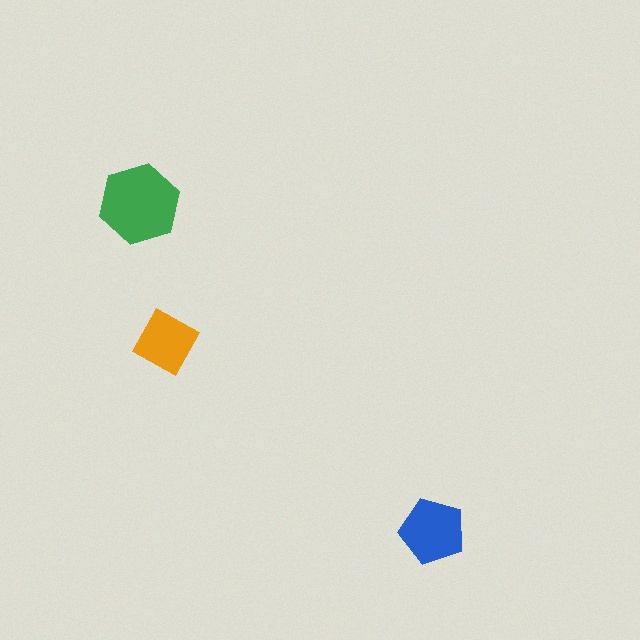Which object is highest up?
The green hexagon is topmost.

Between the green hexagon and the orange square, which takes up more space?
The green hexagon.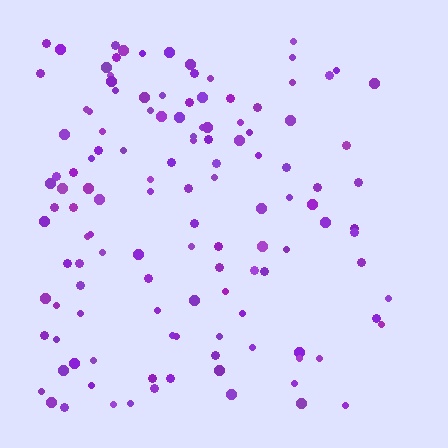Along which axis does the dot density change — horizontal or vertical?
Horizontal.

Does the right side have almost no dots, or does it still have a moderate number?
Still a moderate number, just noticeably fewer than the left.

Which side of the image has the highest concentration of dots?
The left.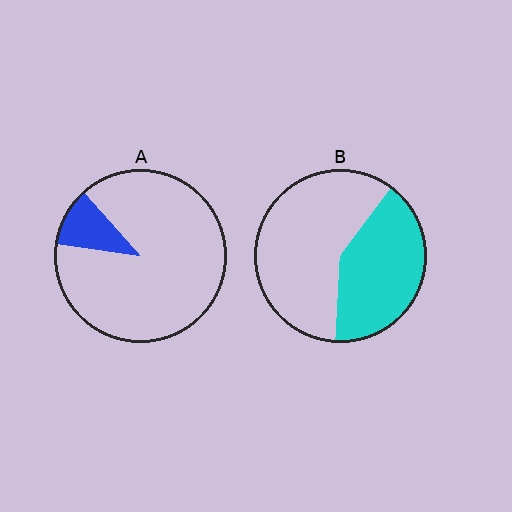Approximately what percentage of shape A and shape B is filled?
A is approximately 10% and B is approximately 40%.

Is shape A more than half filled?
No.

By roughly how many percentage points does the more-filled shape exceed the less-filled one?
By roughly 30 percentage points (B over A).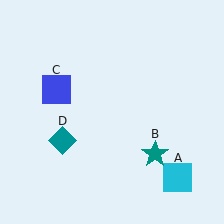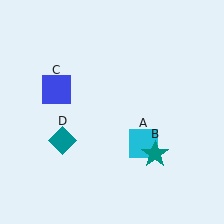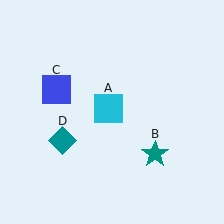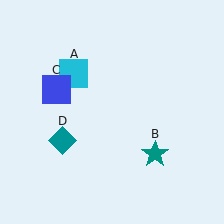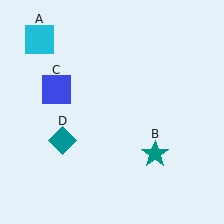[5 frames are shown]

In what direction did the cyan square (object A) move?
The cyan square (object A) moved up and to the left.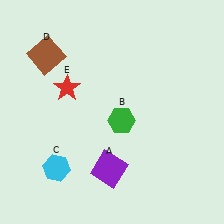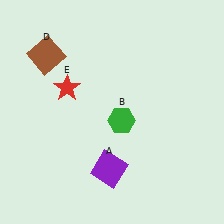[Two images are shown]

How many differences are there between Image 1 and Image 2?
There is 1 difference between the two images.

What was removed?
The cyan hexagon (C) was removed in Image 2.